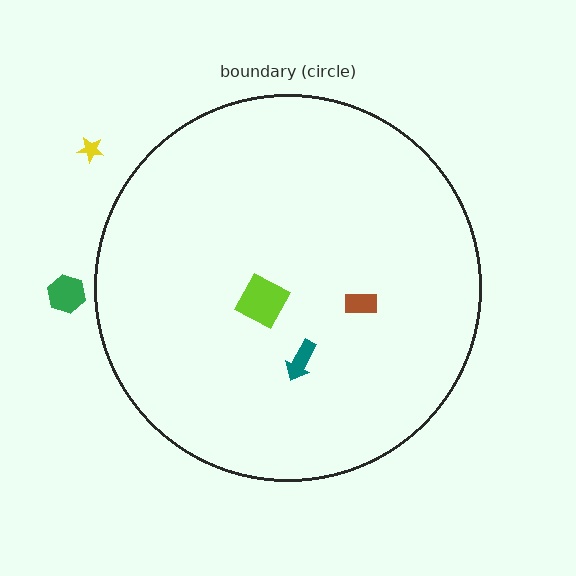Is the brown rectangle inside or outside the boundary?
Inside.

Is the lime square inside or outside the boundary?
Inside.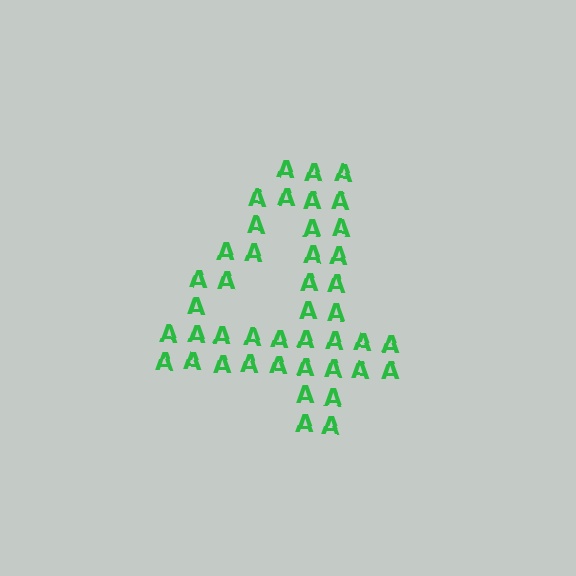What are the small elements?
The small elements are letter A's.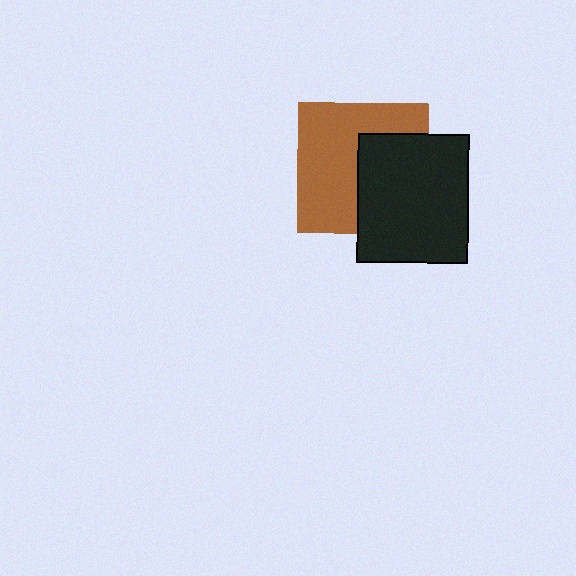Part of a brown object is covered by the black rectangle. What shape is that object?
It is a square.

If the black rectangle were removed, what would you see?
You would see the complete brown square.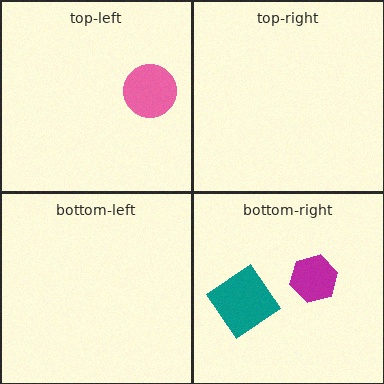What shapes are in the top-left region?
The pink circle.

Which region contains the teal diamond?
The bottom-right region.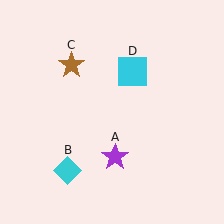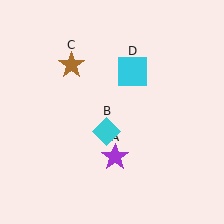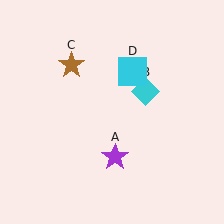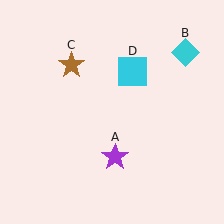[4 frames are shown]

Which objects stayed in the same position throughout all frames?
Purple star (object A) and brown star (object C) and cyan square (object D) remained stationary.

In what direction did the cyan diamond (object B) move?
The cyan diamond (object B) moved up and to the right.